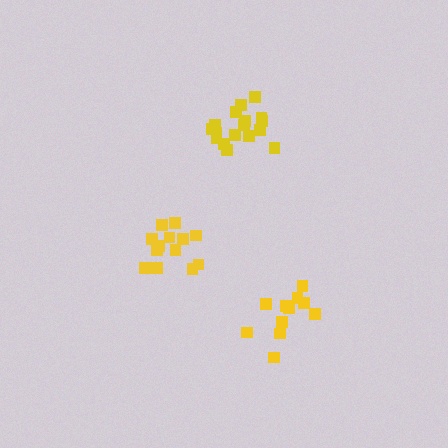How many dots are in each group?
Group 1: 11 dots, Group 2: 17 dots, Group 3: 13 dots (41 total).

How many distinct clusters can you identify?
There are 3 distinct clusters.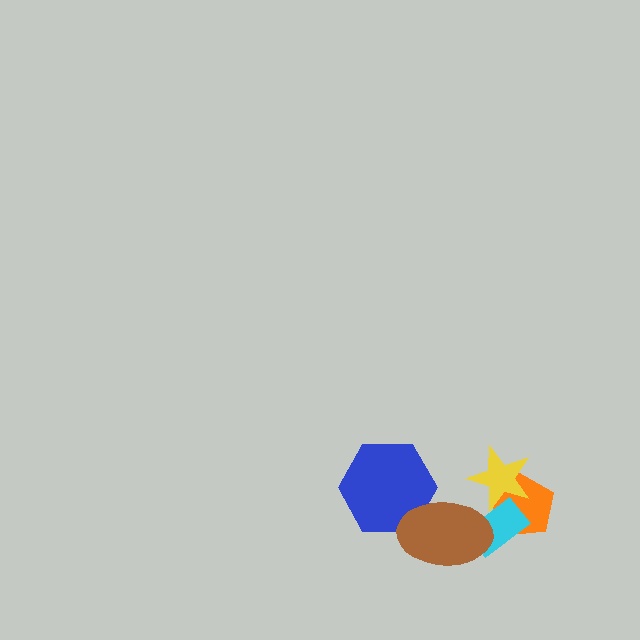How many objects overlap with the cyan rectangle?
3 objects overlap with the cyan rectangle.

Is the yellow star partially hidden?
No, no other shape covers it.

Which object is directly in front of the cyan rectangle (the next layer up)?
The brown ellipse is directly in front of the cyan rectangle.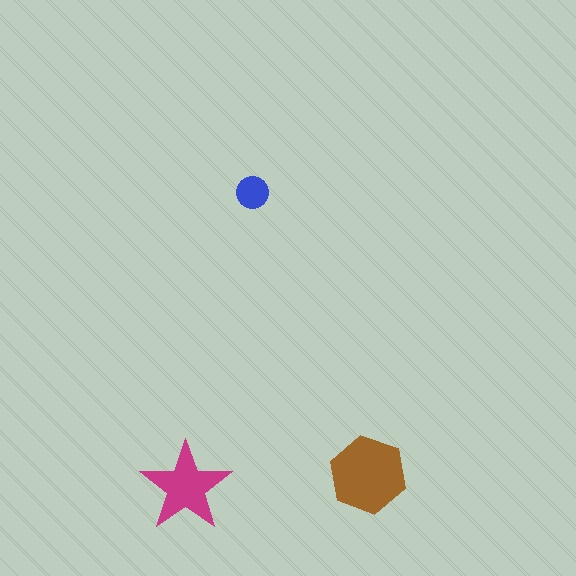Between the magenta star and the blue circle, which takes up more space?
The magenta star.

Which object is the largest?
The brown hexagon.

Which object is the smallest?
The blue circle.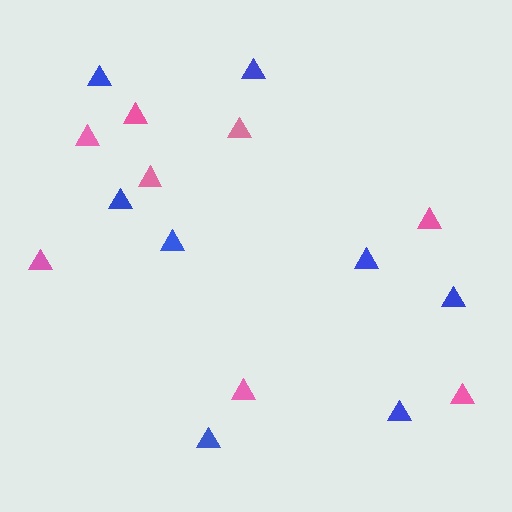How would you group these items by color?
There are 2 groups: one group of pink triangles (8) and one group of blue triangles (8).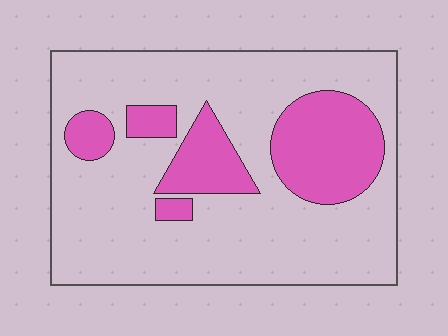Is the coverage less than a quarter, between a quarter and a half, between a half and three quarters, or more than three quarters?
Less than a quarter.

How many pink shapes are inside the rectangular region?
5.